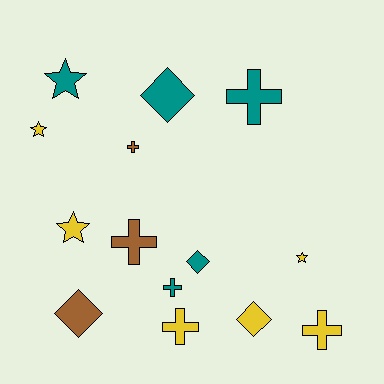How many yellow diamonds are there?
There is 1 yellow diamond.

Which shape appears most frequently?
Cross, with 6 objects.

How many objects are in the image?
There are 14 objects.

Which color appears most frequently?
Yellow, with 6 objects.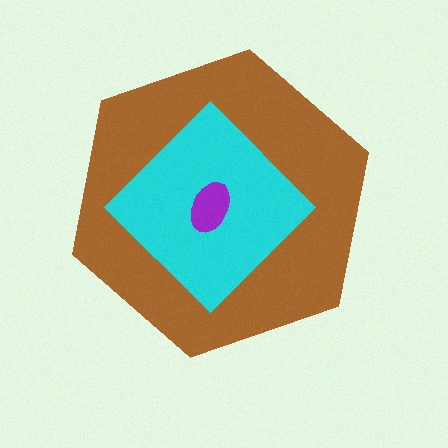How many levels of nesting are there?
3.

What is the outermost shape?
The brown hexagon.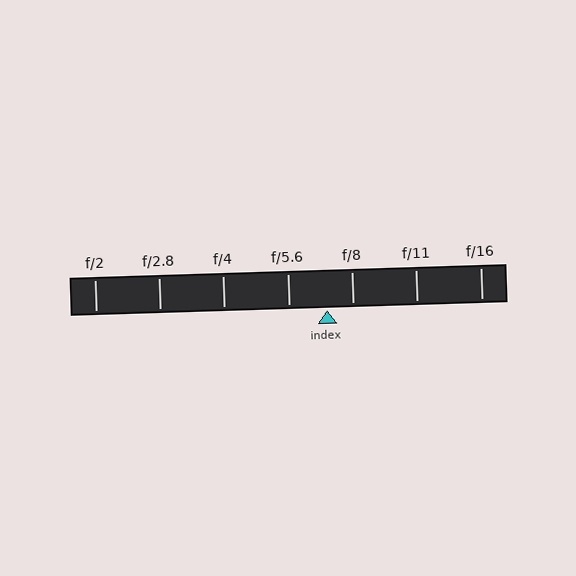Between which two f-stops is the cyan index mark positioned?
The index mark is between f/5.6 and f/8.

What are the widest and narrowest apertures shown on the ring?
The widest aperture shown is f/2 and the narrowest is f/16.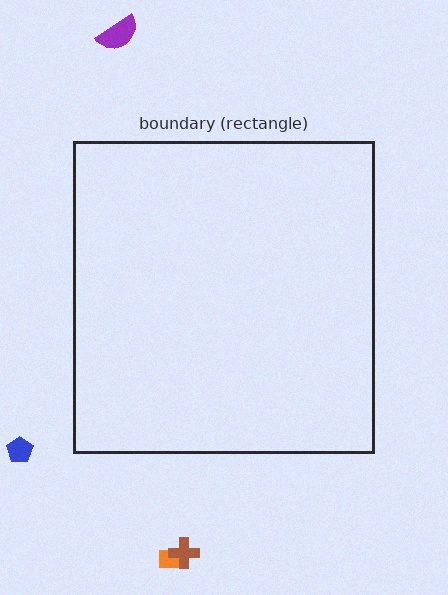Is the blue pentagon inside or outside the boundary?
Outside.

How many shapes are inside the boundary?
0 inside, 4 outside.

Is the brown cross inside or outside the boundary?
Outside.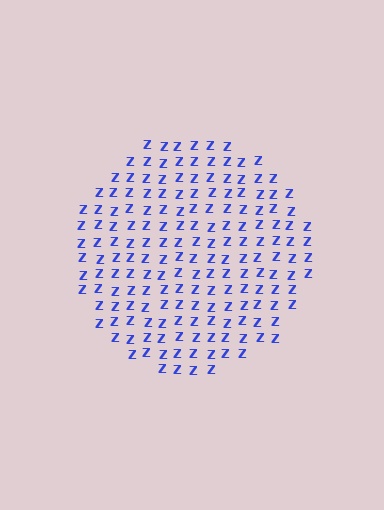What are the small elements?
The small elements are letter Z's.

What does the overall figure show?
The overall figure shows a circle.